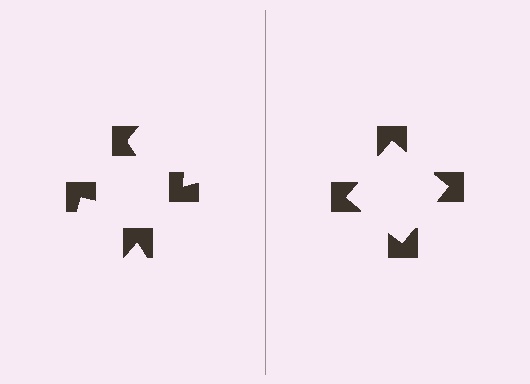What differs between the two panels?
The notched squares are positioned identically on both sides; only the wedge orientations differ. On the right they align to a square; on the left they are misaligned.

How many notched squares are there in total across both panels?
8 — 4 on each side.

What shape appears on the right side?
An illusory square.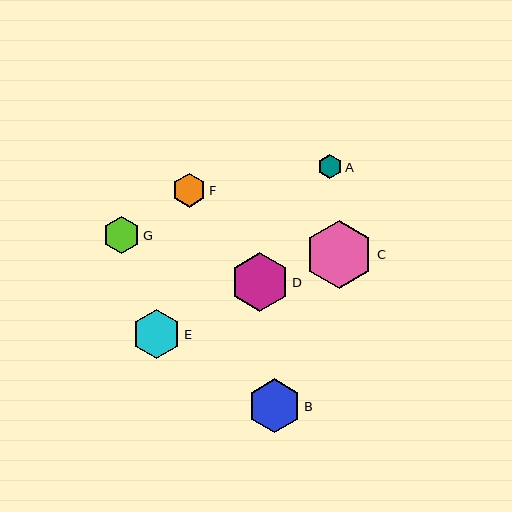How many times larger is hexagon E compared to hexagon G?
Hexagon E is approximately 1.3 times the size of hexagon G.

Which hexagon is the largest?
Hexagon C is the largest with a size of approximately 68 pixels.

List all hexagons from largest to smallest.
From largest to smallest: C, D, B, E, G, F, A.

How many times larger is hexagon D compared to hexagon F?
Hexagon D is approximately 1.7 times the size of hexagon F.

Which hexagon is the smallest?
Hexagon A is the smallest with a size of approximately 24 pixels.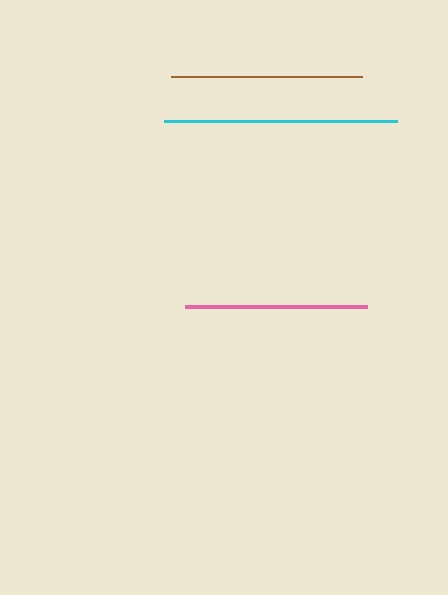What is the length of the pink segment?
The pink segment is approximately 183 pixels long.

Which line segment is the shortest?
The pink line is the shortest at approximately 183 pixels.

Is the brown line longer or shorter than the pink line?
The brown line is longer than the pink line.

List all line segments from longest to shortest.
From longest to shortest: cyan, brown, pink.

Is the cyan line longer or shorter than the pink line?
The cyan line is longer than the pink line.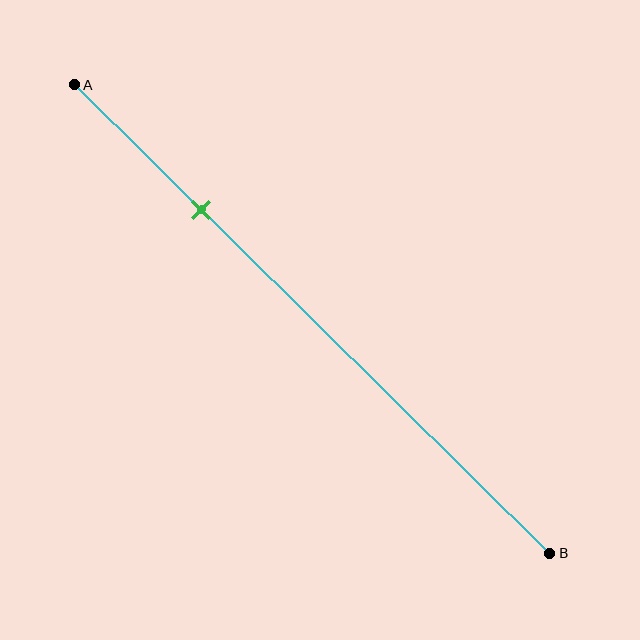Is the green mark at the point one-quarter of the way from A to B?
Yes, the mark is approximately at the one-quarter point.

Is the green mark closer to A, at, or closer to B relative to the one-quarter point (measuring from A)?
The green mark is approximately at the one-quarter point of segment AB.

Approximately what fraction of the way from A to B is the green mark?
The green mark is approximately 25% of the way from A to B.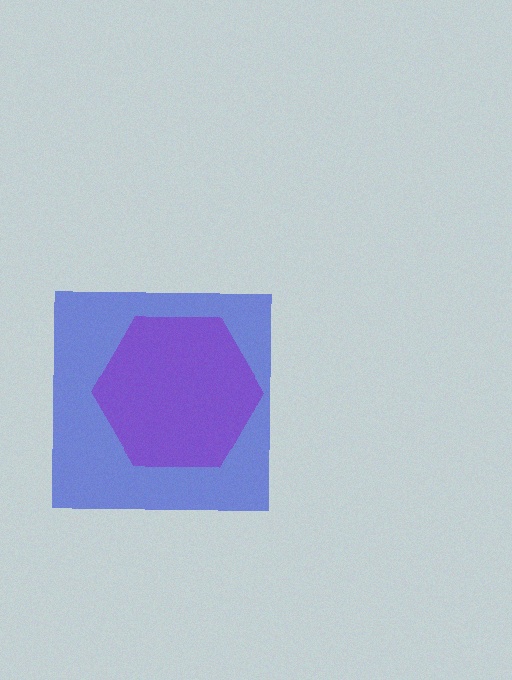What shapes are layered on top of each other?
The layered shapes are: a blue square, a purple hexagon.